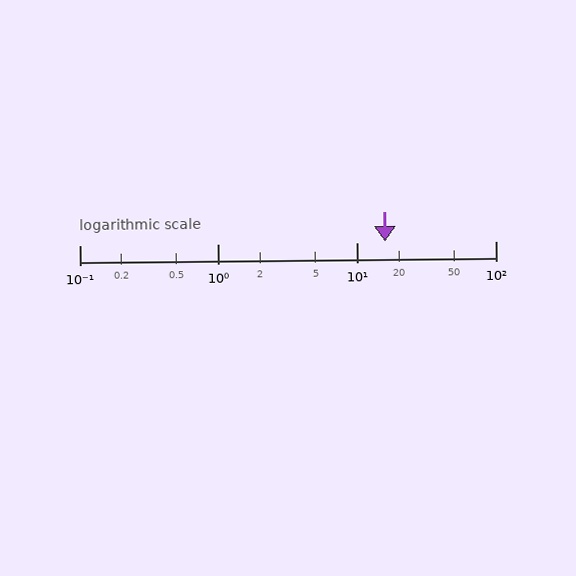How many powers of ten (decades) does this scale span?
The scale spans 3 decades, from 0.1 to 100.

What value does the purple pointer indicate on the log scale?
The pointer indicates approximately 16.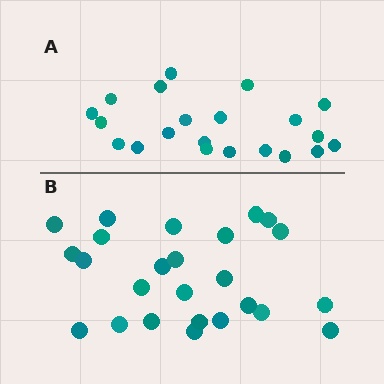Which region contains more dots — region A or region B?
Region B (the bottom region) has more dots.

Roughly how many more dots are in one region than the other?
Region B has about 4 more dots than region A.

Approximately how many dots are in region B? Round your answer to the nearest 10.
About 20 dots. (The exact count is 25, which rounds to 20.)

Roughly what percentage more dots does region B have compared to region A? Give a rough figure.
About 20% more.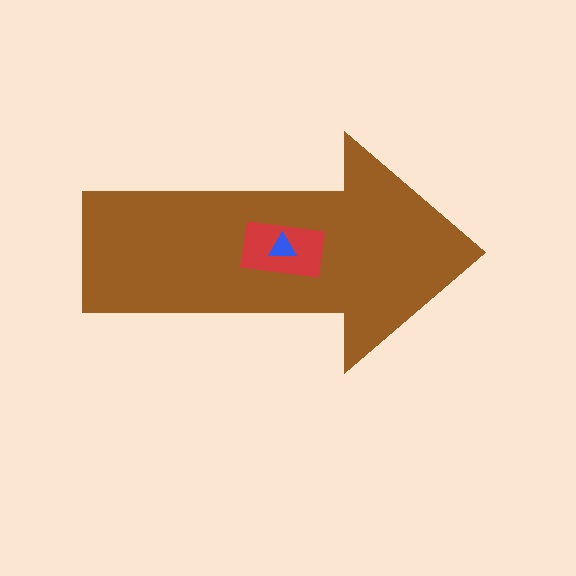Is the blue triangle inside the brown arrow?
Yes.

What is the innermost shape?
The blue triangle.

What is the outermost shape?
The brown arrow.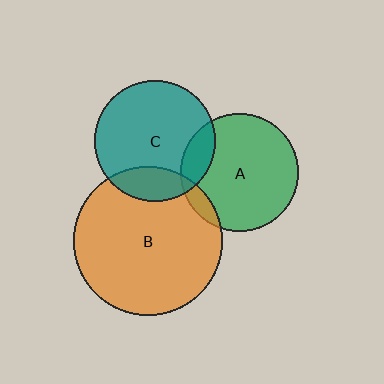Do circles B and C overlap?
Yes.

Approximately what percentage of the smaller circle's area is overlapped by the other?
Approximately 20%.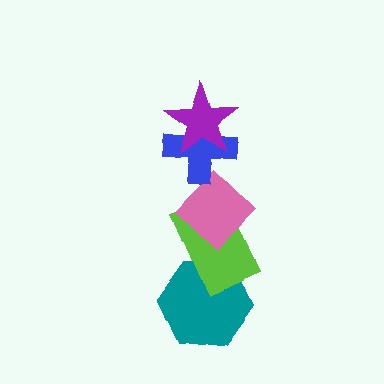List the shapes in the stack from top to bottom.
From top to bottom: the purple star, the blue cross, the pink diamond, the lime rectangle, the teal hexagon.